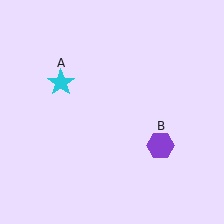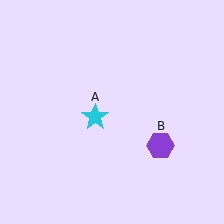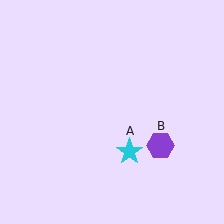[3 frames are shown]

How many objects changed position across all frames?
1 object changed position: cyan star (object A).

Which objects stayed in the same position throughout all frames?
Purple hexagon (object B) remained stationary.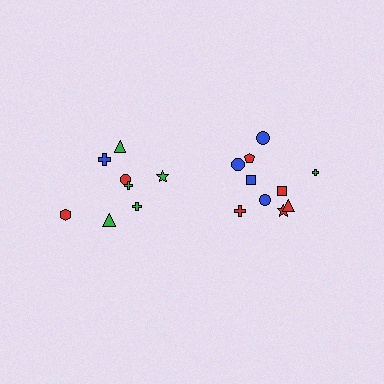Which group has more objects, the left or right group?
The right group.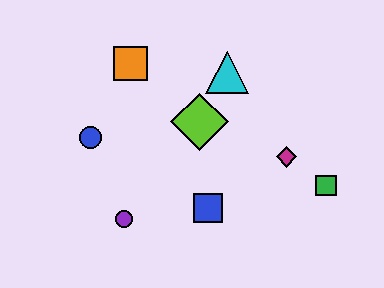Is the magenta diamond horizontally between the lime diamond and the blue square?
No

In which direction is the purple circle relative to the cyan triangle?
The purple circle is below the cyan triangle.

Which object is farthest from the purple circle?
The green square is farthest from the purple circle.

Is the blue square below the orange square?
Yes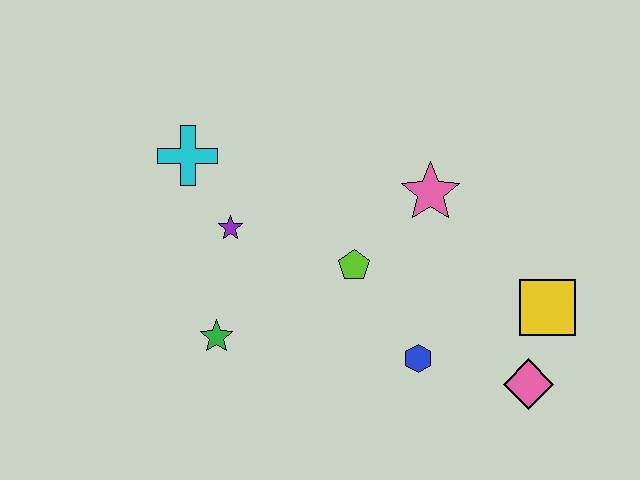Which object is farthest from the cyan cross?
The pink diamond is farthest from the cyan cross.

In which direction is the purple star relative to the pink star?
The purple star is to the left of the pink star.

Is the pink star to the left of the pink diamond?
Yes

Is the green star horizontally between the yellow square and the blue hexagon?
No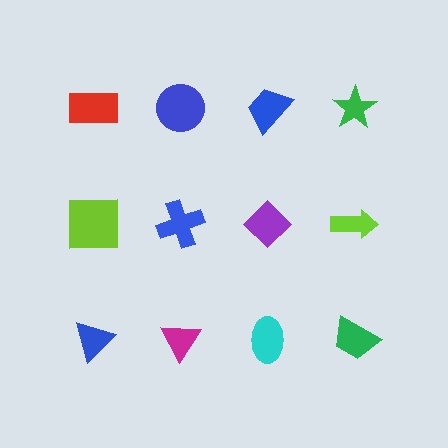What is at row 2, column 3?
A purple diamond.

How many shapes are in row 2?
4 shapes.